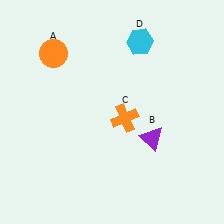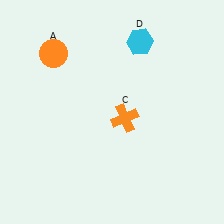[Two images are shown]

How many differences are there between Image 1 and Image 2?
There is 1 difference between the two images.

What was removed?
The purple triangle (B) was removed in Image 2.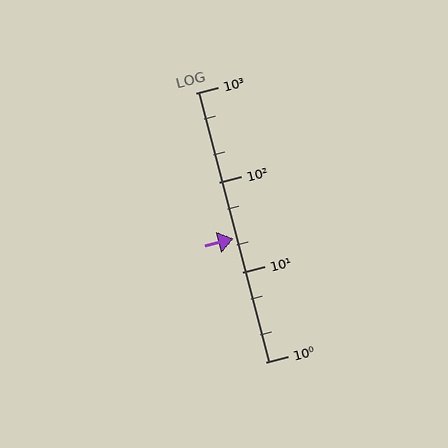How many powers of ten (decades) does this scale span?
The scale spans 3 decades, from 1 to 1000.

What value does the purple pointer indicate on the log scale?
The pointer indicates approximately 24.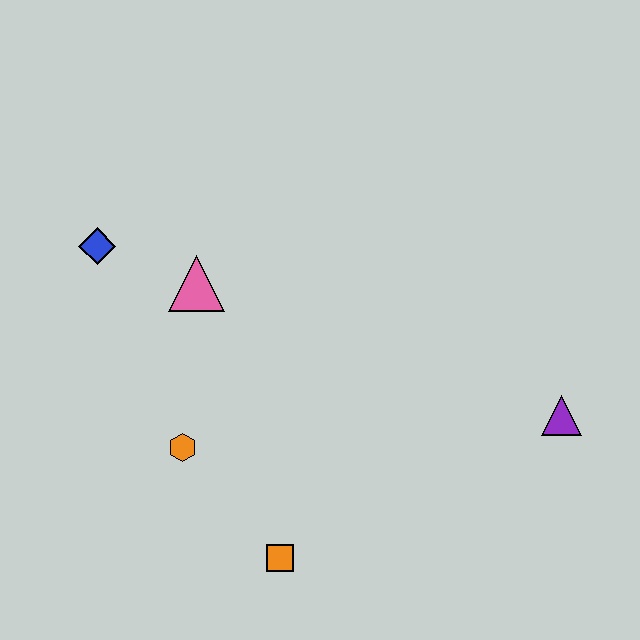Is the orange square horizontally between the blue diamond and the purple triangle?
Yes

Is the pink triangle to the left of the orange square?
Yes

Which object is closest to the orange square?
The orange hexagon is closest to the orange square.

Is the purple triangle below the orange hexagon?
No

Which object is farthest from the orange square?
The blue diamond is farthest from the orange square.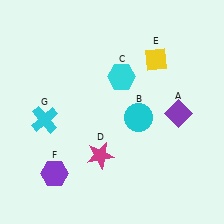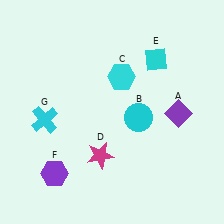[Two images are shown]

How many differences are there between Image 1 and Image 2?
There is 1 difference between the two images.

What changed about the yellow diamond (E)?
In Image 1, E is yellow. In Image 2, it changed to cyan.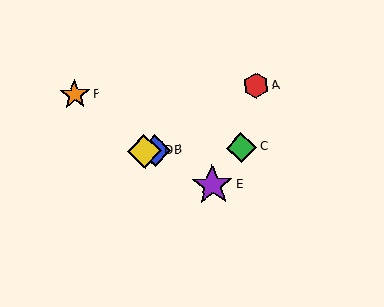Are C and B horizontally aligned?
Yes, both are at y≈147.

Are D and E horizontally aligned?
No, D is at y≈151 and E is at y≈185.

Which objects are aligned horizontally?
Objects B, C, D are aligned horizontally.